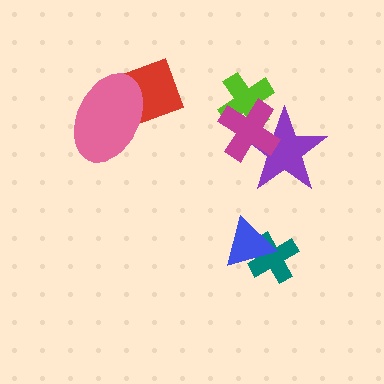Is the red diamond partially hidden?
Yes, it is partially covered by another shape.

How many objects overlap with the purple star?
2 objects overlap with the purple star.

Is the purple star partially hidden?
Yes, it is partially covered by another shape.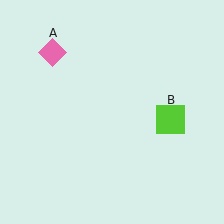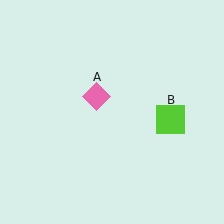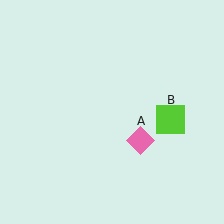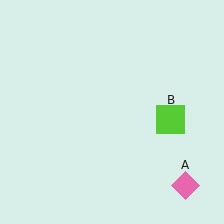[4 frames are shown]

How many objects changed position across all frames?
1 object changed position: pink diamond (object A).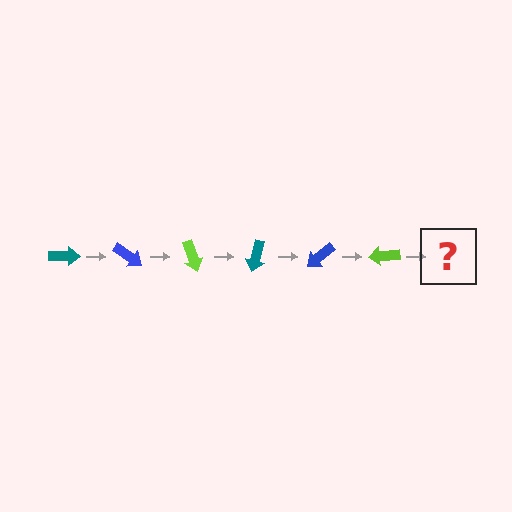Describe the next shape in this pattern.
It should be a teal arrow, rotated 210 degrees from the start.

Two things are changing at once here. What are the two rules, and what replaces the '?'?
The two rules are that it rotates 35 degrees each step and the color cycles through teal, blue, and lime. The '?' should be a teal arrow, rotated 210 degrees from the start.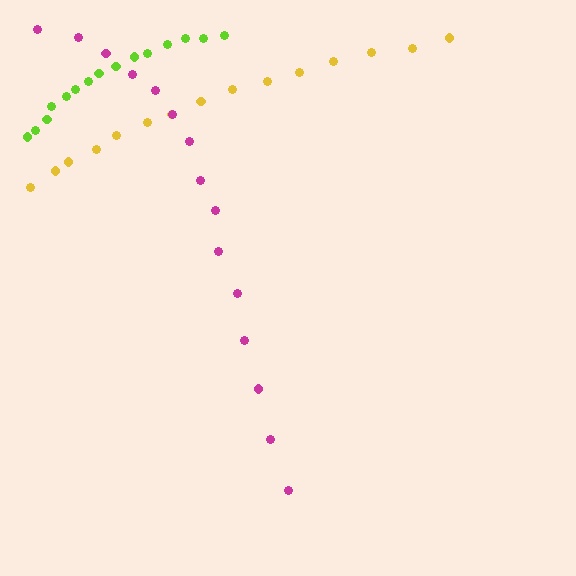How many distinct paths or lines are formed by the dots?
There are 3 distinct paths.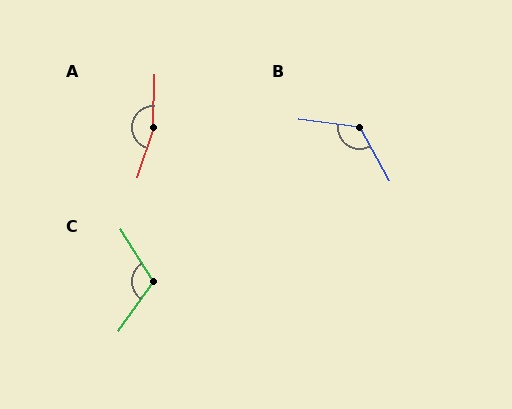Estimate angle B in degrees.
Approximately 126 degrees.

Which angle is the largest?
A, at approximately 164 degrees.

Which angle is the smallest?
C, at approximately 112 degrees.